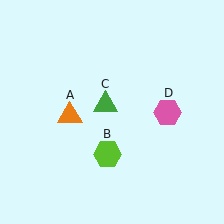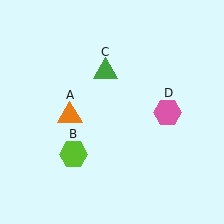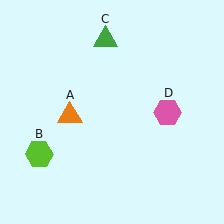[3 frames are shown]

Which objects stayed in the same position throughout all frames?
Orange triangle (object A) and pink hexagon (object D) remained stationary.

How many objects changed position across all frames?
2 objects changed position: lime hexagon (object B), green triangle (object C).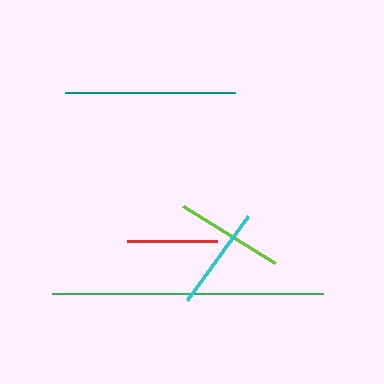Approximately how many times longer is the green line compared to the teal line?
The green line is approximately 1.6 times the length of the teal line.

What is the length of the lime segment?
The lime segment is approximately 108 pixels long.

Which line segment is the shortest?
The red line is the shortest at approximately 89 pixels.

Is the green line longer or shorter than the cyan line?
The green line is longer than the cyan line.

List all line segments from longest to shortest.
From longest to shortest: green, teal, lime, cyan, red.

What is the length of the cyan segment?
The cyan segment is approximately 104 pixels long.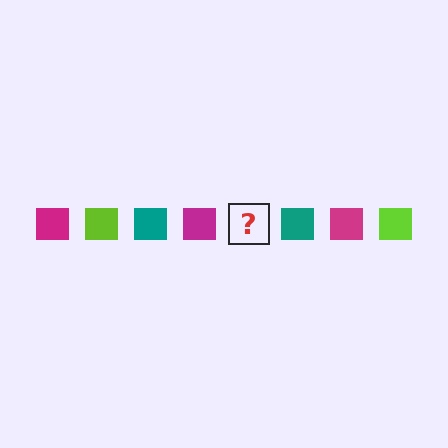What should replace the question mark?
The question mark should be replaced with a lime square.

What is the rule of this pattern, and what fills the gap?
The rule is that the pattern cycles through magenta, lime, teal squares. The gap should be filled with a lime square.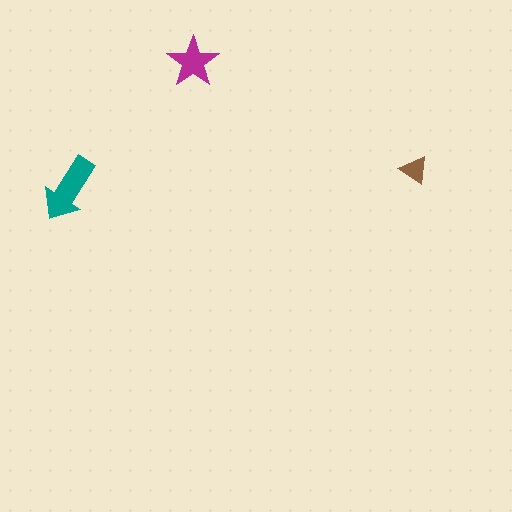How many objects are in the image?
There are 3 objects in the image.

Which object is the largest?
The teal arrow.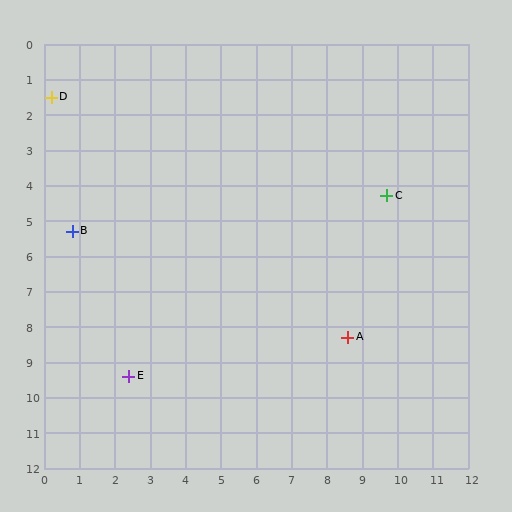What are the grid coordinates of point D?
Point D is at approximately (0.2, 1.5).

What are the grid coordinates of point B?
Point B is at approximately (0.8, 5.3).